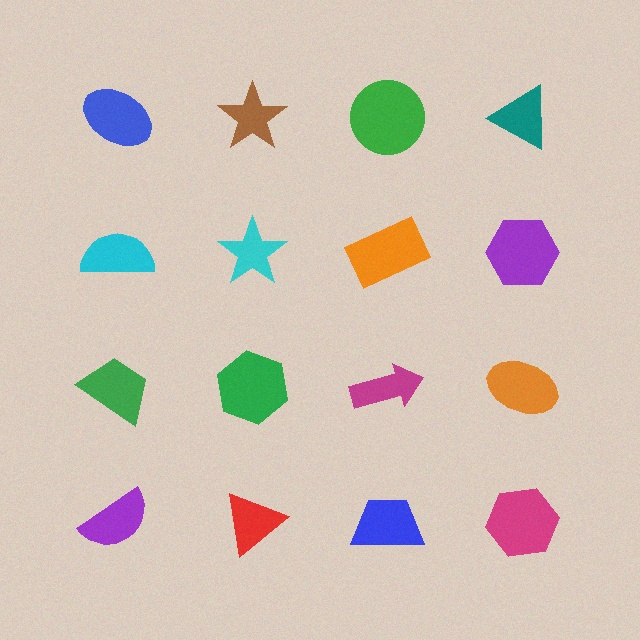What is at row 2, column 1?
A cyan semicircle.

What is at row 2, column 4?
A purple hexagon.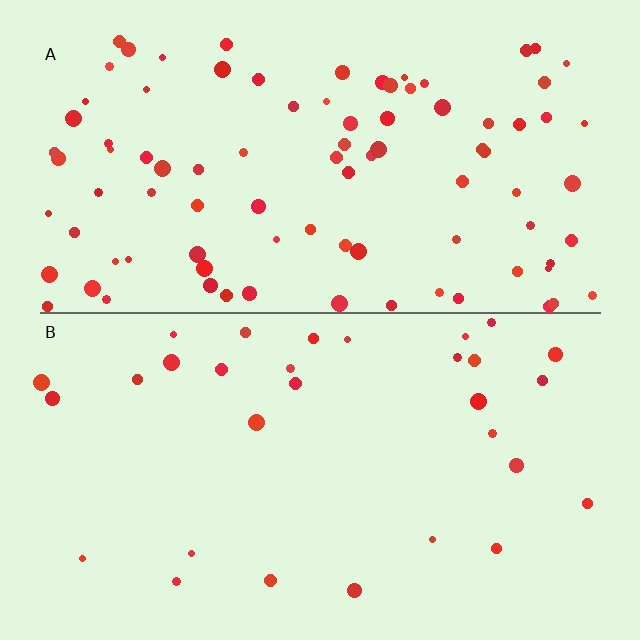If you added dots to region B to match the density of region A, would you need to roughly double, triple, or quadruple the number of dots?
Approximately triple.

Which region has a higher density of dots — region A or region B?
A (the top).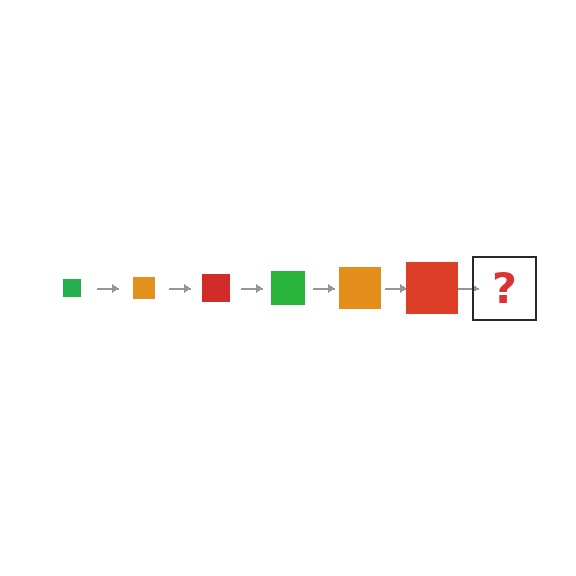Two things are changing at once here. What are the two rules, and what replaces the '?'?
The two rules are that the square grows larger each step and the color cycles through green, orange, and red. The '?' should be a green square, larger than the previous one.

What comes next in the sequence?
The next element should be a green square, larger than the previous one.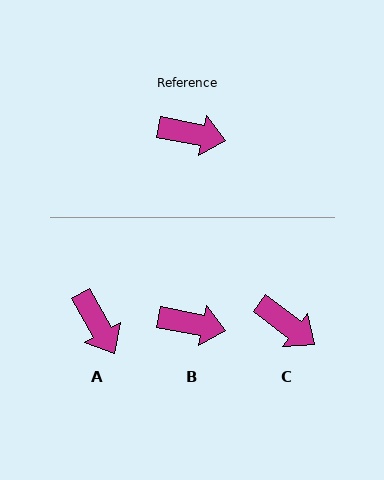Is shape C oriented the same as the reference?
No, it is off by about 26 degrees.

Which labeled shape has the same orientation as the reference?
B.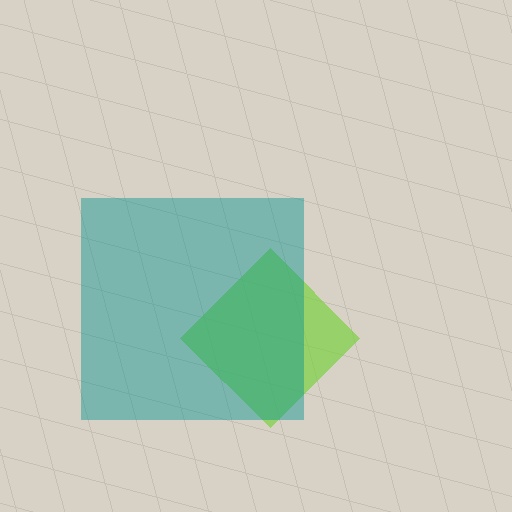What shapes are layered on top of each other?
The layered shapes are: a lime diamond, a teal square.